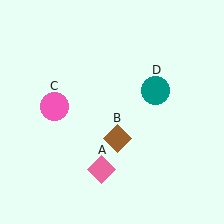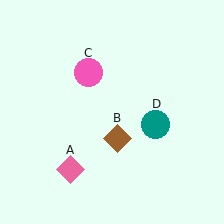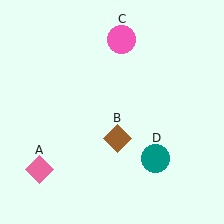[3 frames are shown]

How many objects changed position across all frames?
3 objects changed position: pink diamond (object A), pink circle (object C), teal circle (object D).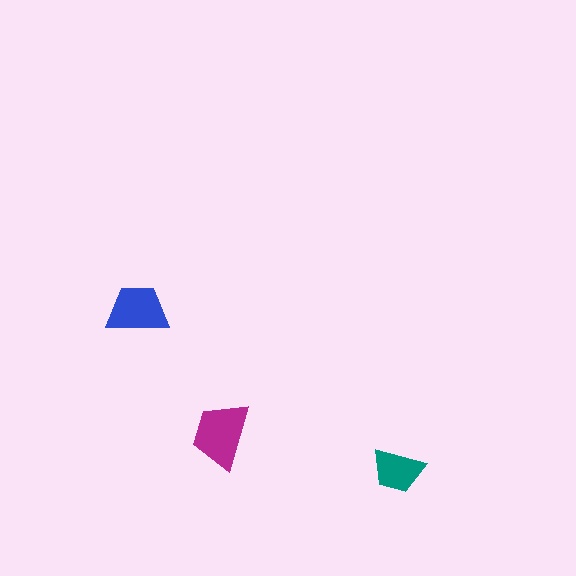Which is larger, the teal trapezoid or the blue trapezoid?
The blue one.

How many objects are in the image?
There are 3 objects in the image.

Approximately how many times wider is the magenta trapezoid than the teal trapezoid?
About 1.5 times wider.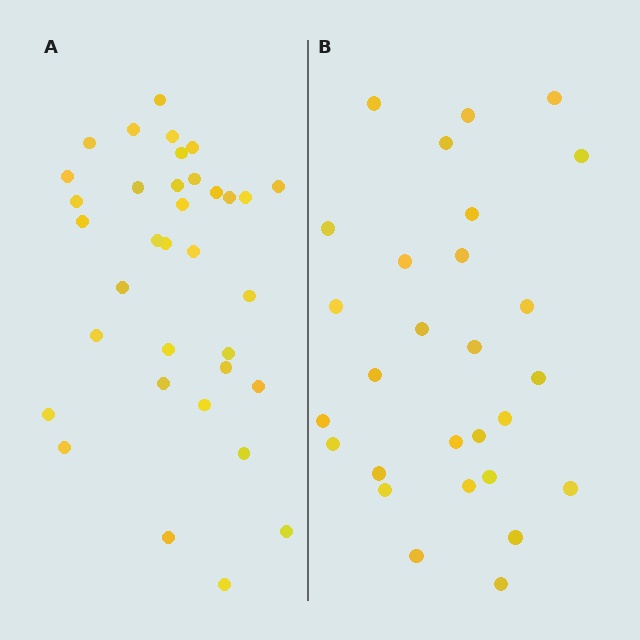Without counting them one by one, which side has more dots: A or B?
Region A (the left region) has more dots.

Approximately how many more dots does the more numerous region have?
Region A has roughly 8 or so more dots than region B.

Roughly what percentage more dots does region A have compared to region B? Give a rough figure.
About 25% more.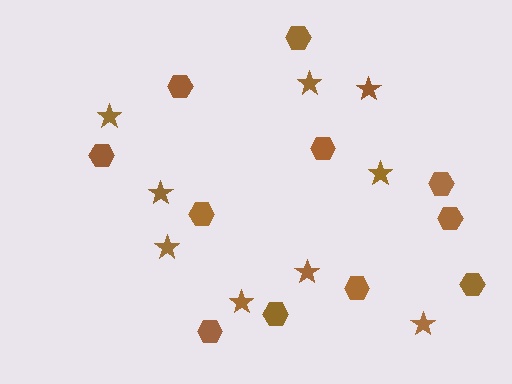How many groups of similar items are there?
There are 2 groups: one group of stars (9) and one group of hexagons (11).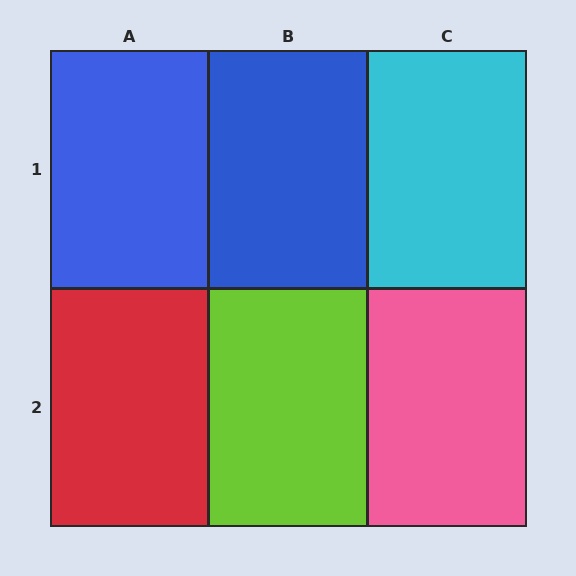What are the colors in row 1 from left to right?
Blue, blue, cyan.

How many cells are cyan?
1 cell is cyan.